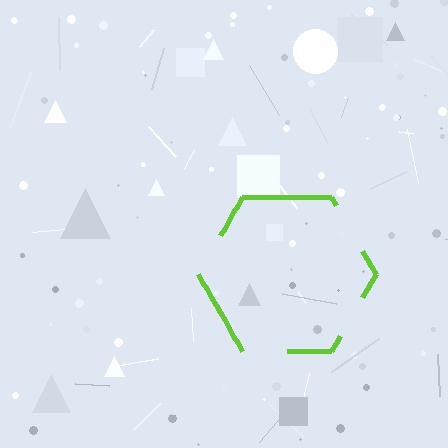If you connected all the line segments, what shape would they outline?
They would outline a hexagon.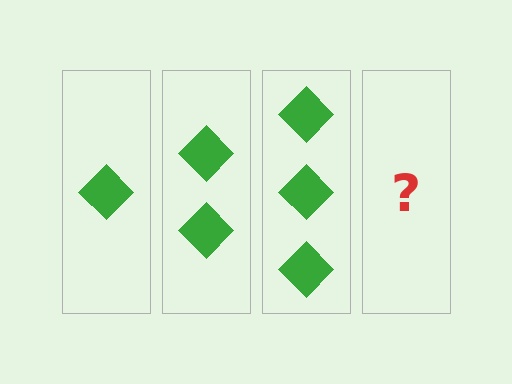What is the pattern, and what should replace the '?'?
The pattern is that each step adds one more diamond. The '?' should be 4 diamonds.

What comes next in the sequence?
The next element should be 4 diamonds.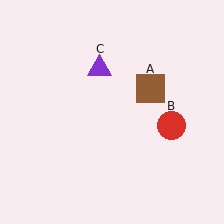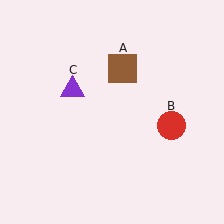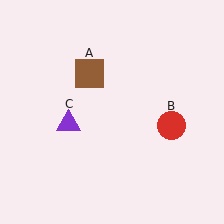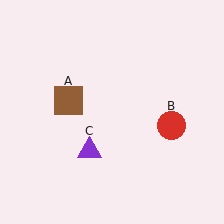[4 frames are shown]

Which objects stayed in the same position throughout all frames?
Red circle (object B) remained stationary.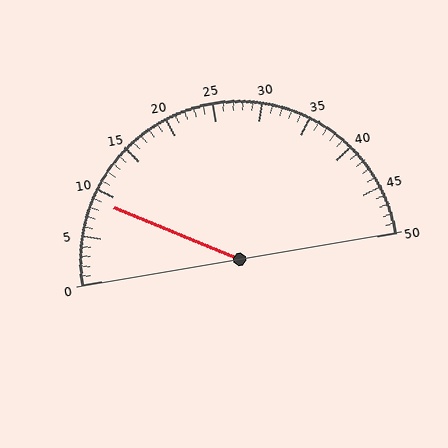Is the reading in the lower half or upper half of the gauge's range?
The reading is in the lower half of the range (0 to 50).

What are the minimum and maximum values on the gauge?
The gauge ranges from 0 to 50.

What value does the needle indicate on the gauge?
The needle indicates approximately 9.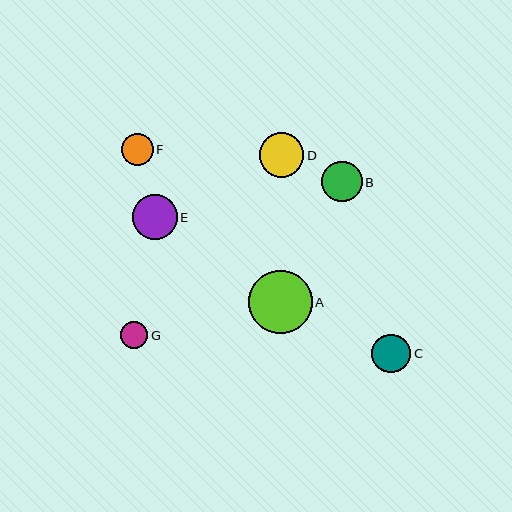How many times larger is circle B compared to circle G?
Circle B is approximately 1.5 times the size of circle G.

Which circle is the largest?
Circle A is the largest with a size of approximately 63 pixels.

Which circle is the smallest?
Circle G is the smallest with a size of approximately 27 pixels.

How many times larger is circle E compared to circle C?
Circle E is approximately 1.2 times the size of circle C.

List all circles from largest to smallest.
From largest to smallest: A, E, D, B, C, F, G.